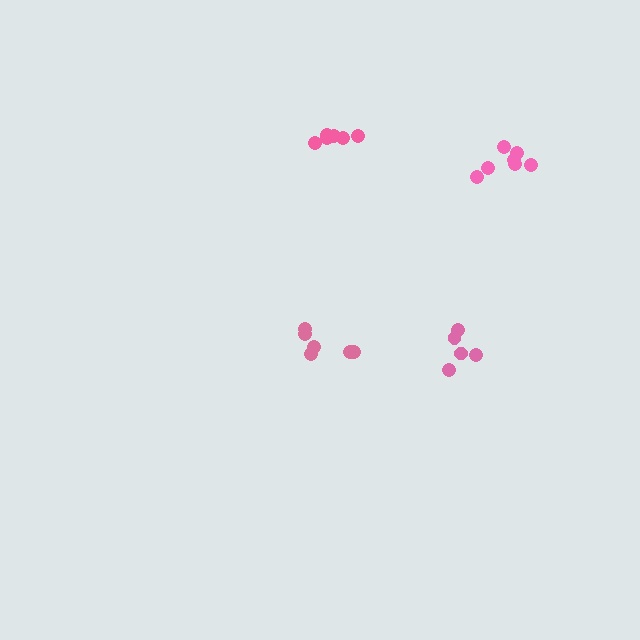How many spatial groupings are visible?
There are 4 spatial groupings.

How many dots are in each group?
Group 1: 6 dots, Group 2: 5 dots, Group 3: 7 dots, Group 4: 6 dots (24 total).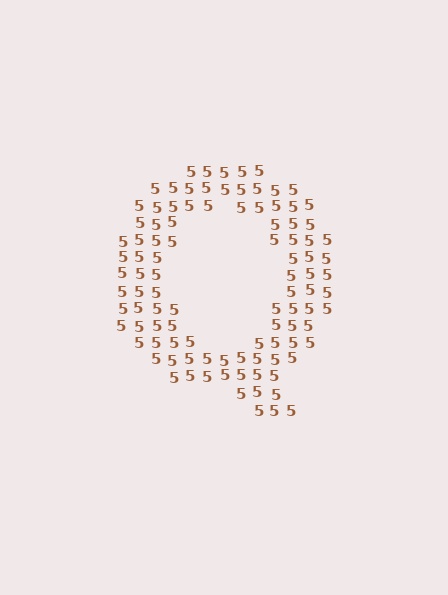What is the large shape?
The large shape is the letter Q.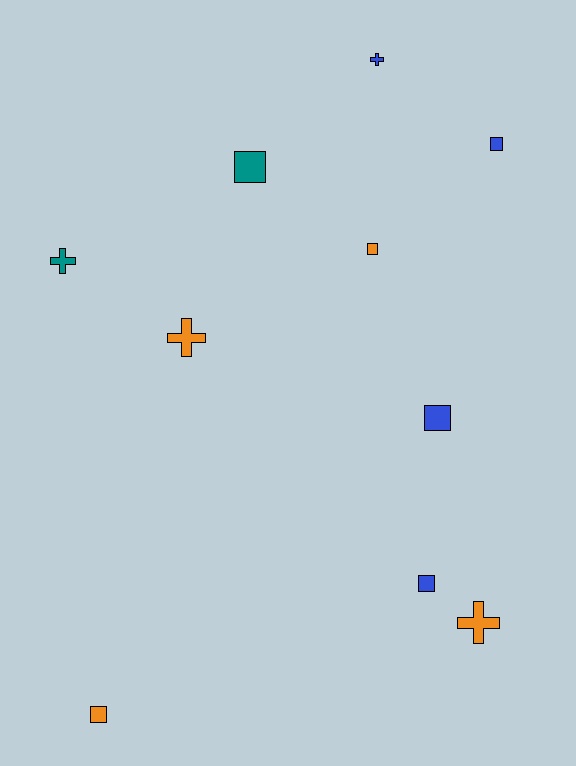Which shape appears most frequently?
Square, with 6 objects.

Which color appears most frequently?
Orange, with 4 objects.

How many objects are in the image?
There are 10 objects.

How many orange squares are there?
There are 2 orange squares.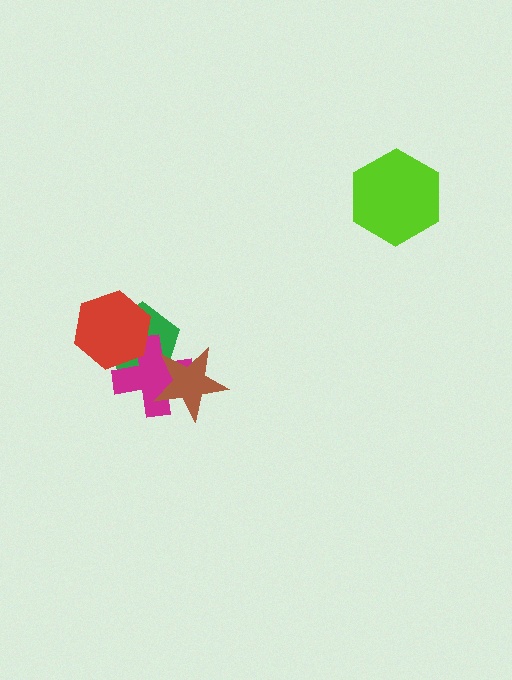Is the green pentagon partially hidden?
Yes, it is partially covered by another shape.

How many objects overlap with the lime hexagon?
0 objects overlap with the lime hexagon.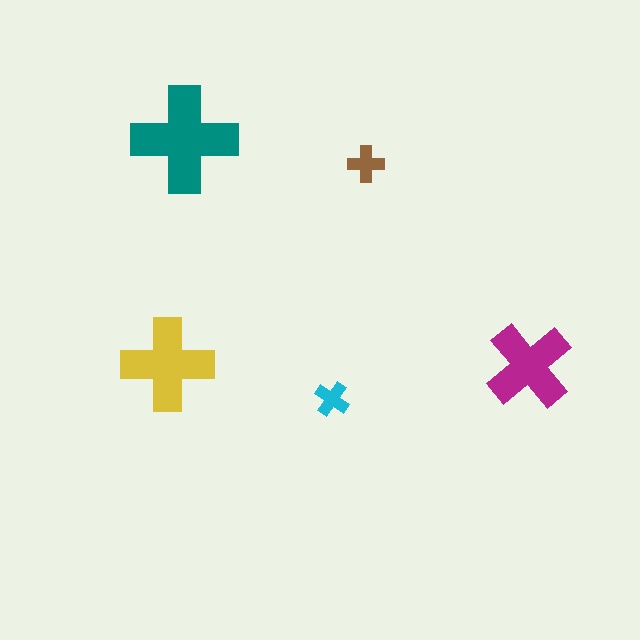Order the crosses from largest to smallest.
the teal one, the yellow one, the magenta one, the brown one, the cyan one.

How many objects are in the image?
There are 5 objects in the image.